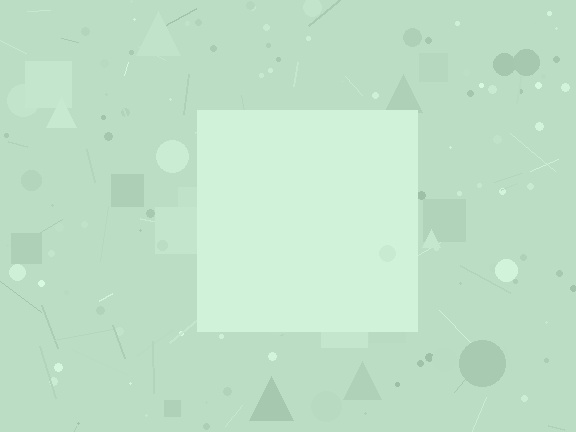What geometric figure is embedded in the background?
A square is embedded in the background.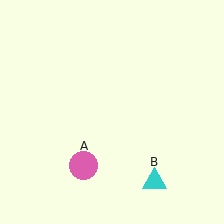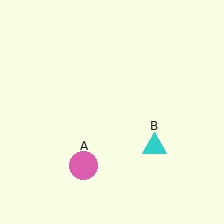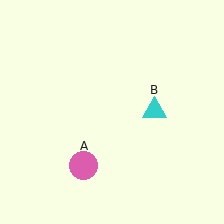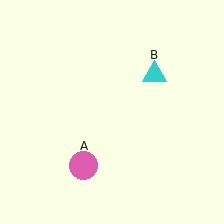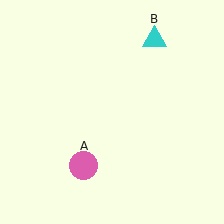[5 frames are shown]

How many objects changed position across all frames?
1 object changed position: cyan triangle (object B).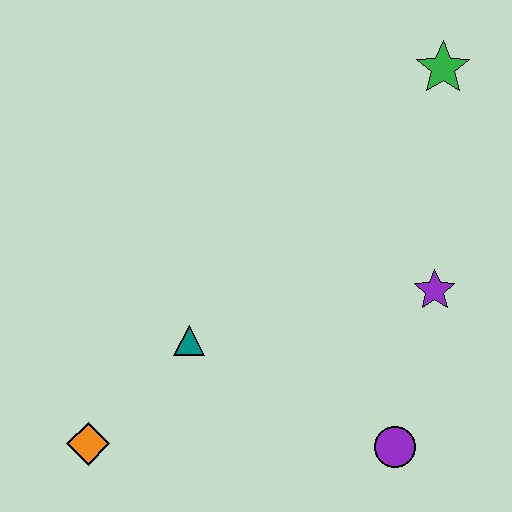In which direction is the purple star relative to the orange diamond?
The purple star is to the right of the orange diamond.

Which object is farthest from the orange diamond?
The green star is farthest from the orange diamond.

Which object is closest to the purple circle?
The purple star is closest to the purple circle.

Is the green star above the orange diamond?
Yes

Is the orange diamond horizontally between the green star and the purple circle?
No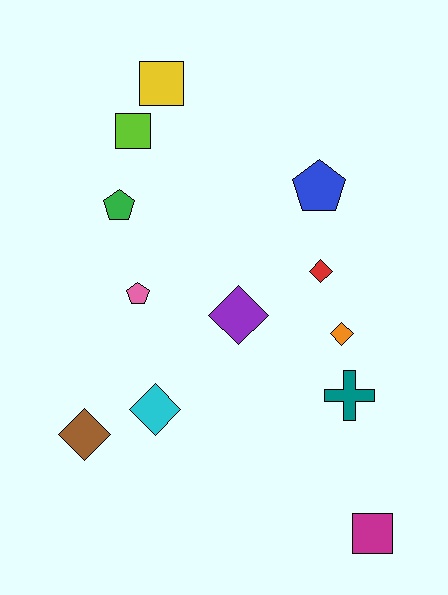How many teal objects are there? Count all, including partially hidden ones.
There is 1 teal object.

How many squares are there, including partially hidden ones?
There are 3 squares.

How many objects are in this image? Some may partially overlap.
There are 12 objects.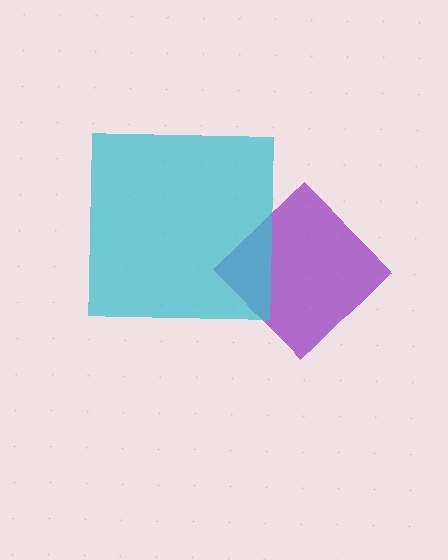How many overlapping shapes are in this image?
There are 2 overlapping shapes in the image.